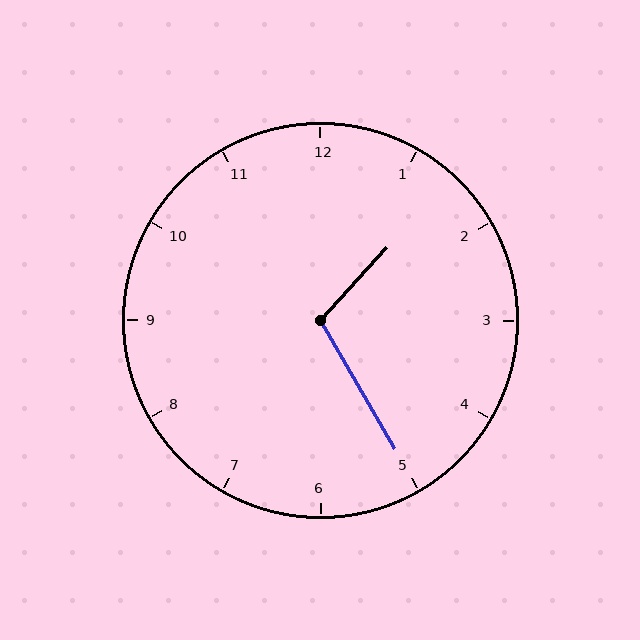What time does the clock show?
1:25.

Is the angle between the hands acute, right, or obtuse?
It is obtuse.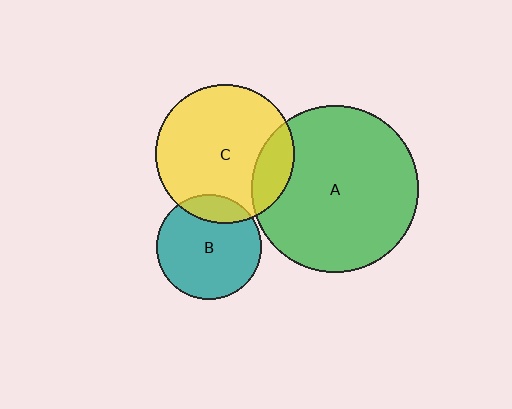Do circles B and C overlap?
Yes.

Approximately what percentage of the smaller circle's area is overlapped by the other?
Approximately 15%.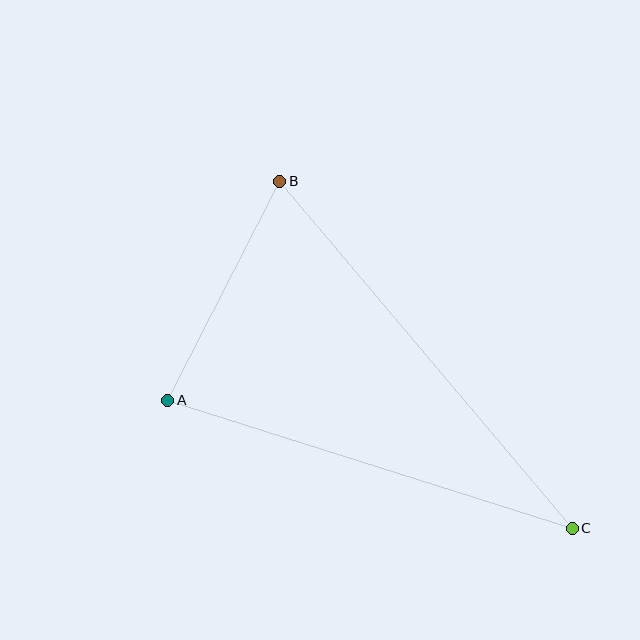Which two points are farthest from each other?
Points B and C are farthest from each other.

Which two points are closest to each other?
Points A and B are closest to each other.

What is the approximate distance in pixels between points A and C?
The distance between A and C is approximately 424 pixels.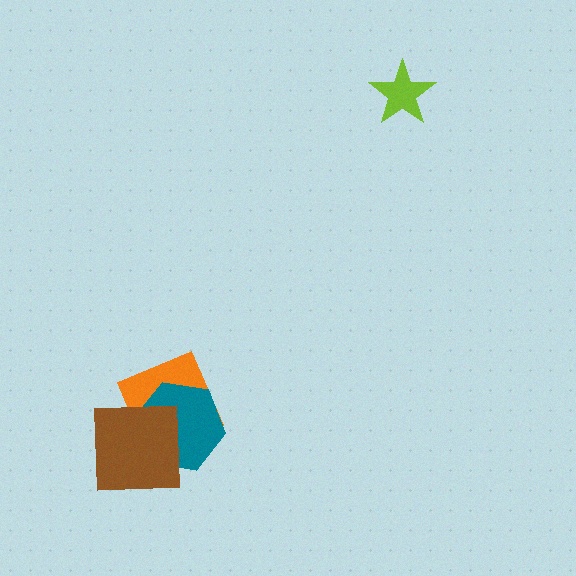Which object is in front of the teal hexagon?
The brown square is in front of the teal hexagon.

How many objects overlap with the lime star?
0 objects overlap with the lime star.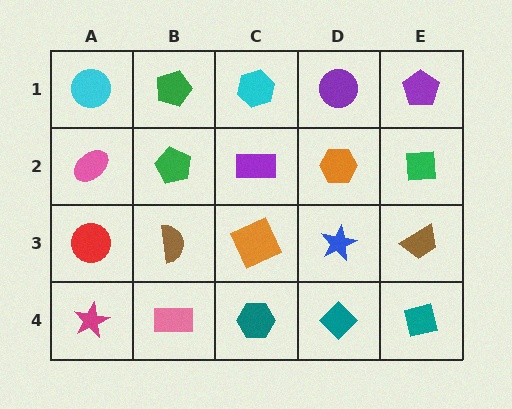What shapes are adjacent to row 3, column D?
An orange hexagon (row 2, column D), a teal diamond (row 4, column D), an orange square (row 3, column C), a brown trapezoid (row 3, column E).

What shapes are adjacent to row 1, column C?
A purple rectangle (row 2, column C), a green pentagon (row 1, column B), a purple circle (row 1, column D).